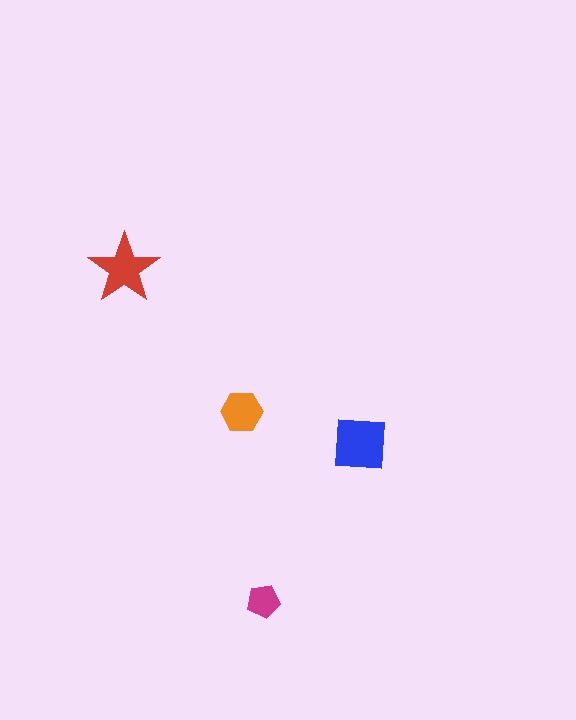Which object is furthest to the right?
The blue square is rightmost.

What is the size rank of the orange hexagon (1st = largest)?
3rd.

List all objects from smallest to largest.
The magenta pentagon, the orange hexagon, the red star, the blue square.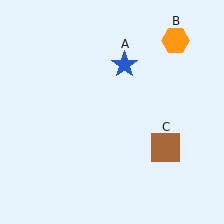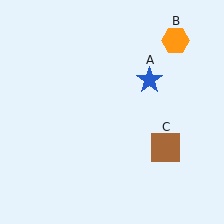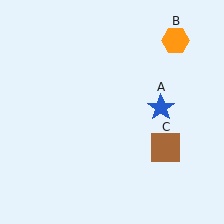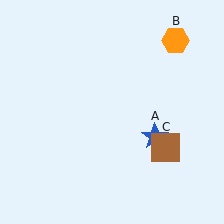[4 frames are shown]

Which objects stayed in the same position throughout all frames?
Orange hexagon (object B) and brown square (object C) remained stationary.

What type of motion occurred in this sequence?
The blue star (object A) rotated clockwise around the center of the scene.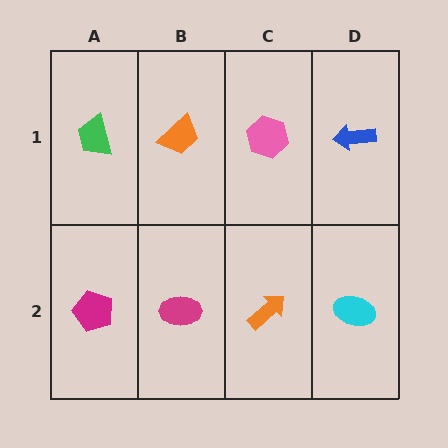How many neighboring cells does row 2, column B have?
3.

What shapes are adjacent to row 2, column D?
A blue arrow (row 1, column D), an orange arrow (row 2, column C).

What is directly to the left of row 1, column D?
A pink hexagon.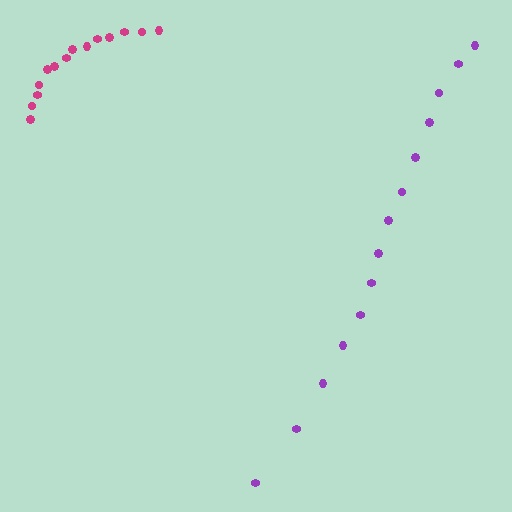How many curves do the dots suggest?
There are 2 distinct paths.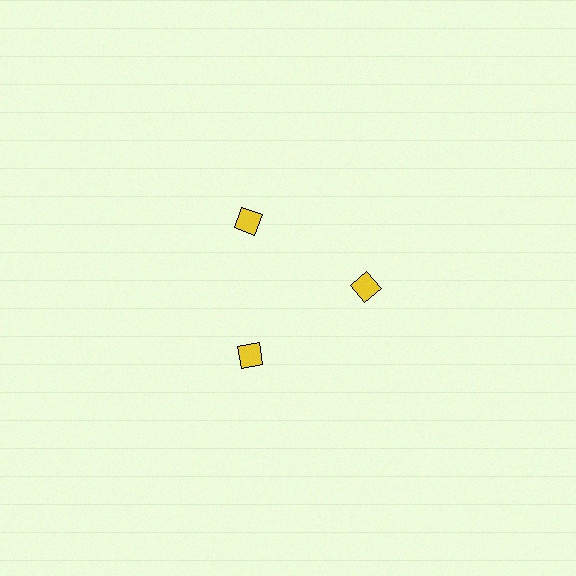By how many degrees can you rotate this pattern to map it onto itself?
The pattern maps onto itself every 120 degrees of rotation.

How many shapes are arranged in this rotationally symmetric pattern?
There are 3 shapes, arranged in 3 groups of 1.